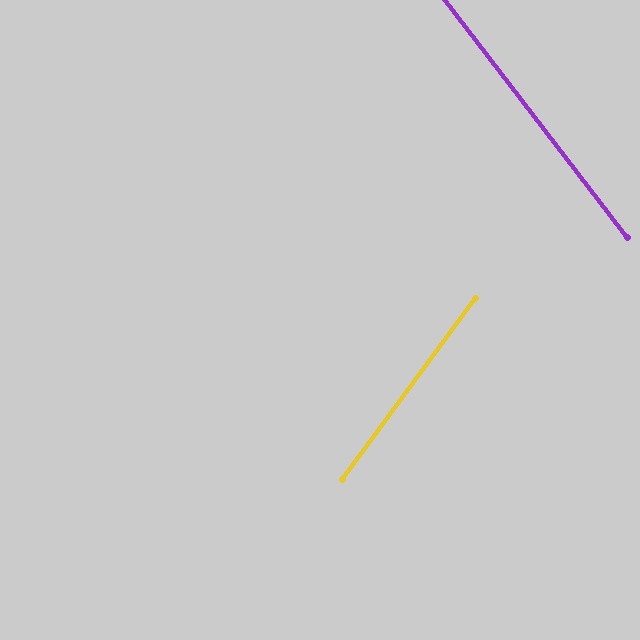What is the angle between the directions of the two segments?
Approximately 74 degrees.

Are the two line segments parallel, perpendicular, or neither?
Neither parallel nor perpendicular — they differ by about 74°.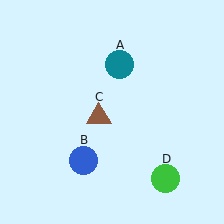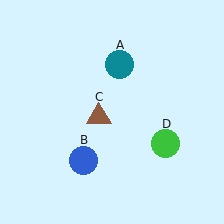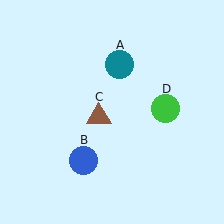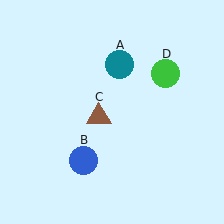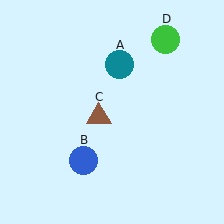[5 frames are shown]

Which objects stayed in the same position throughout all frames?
Teal circle (object A) and blue circle (object B) and brown triangle (object C) remained stationary.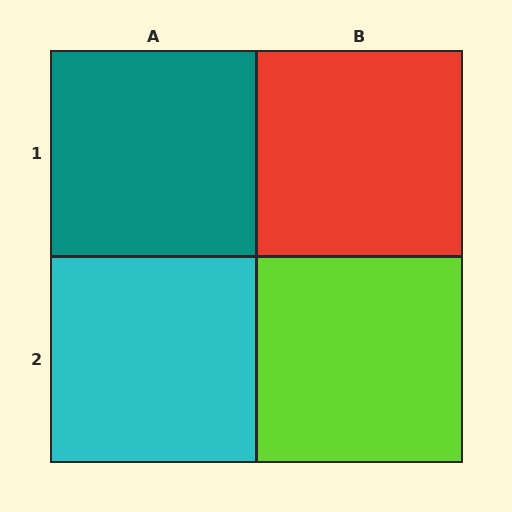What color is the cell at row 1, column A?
Teal.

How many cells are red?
1 cell is red.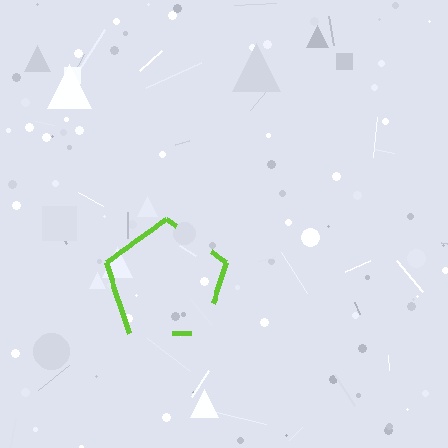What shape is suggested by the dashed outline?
The dashed outline suggests a pentagon.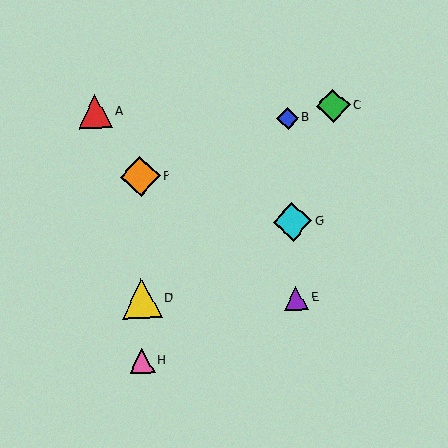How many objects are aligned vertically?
3 objects (B, E, G) are aligned vertically.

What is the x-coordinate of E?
Object E is at x≈296.